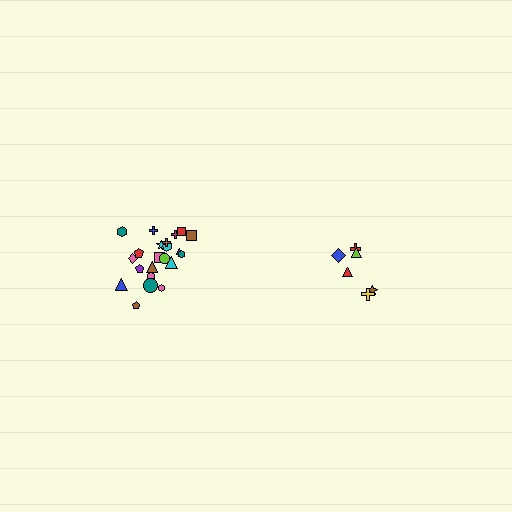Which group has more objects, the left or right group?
The left group.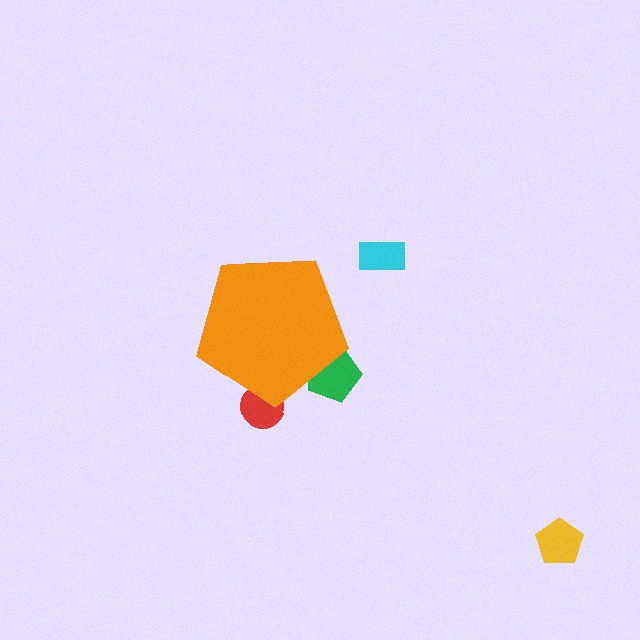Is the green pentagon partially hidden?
Yes, the green pentagon is partially hidden behind the orange pentagon.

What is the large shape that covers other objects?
An orange pentagon.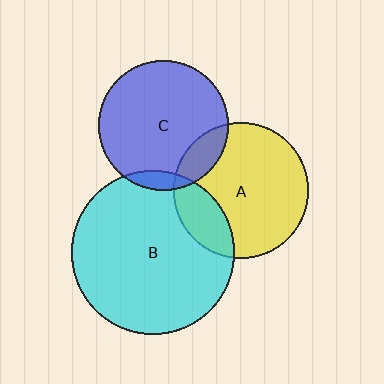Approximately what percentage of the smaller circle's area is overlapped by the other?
Approximately 20%.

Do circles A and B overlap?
Yes.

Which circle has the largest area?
Circle B (cyan).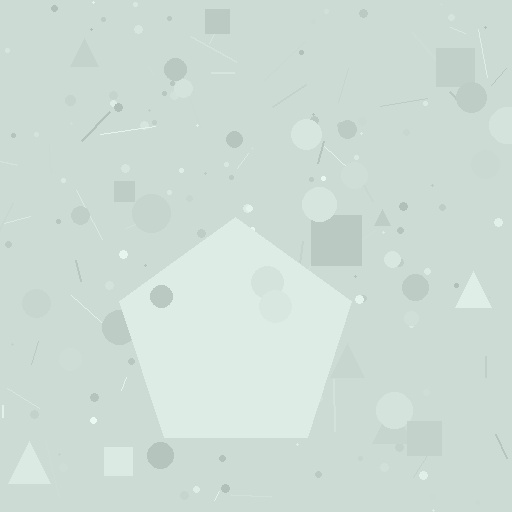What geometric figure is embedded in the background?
A pentagon is embedded in the background.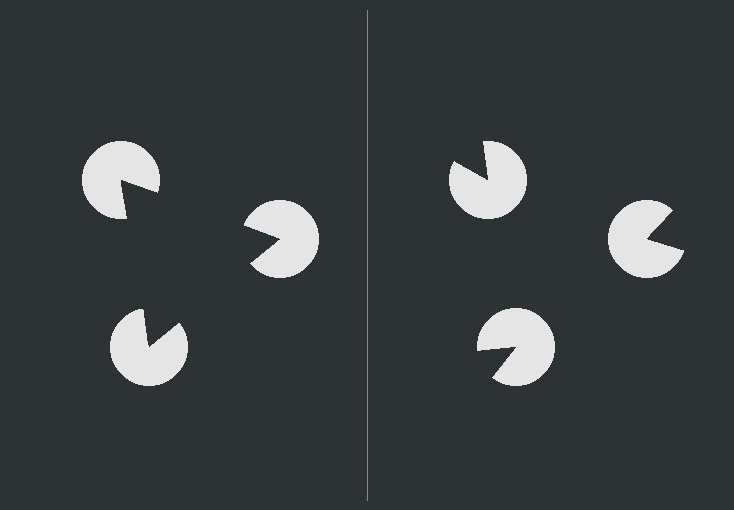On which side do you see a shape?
An illusory triangle appears on the left side. On the right side the wedge cuts are rotated, so no coherent shape forms.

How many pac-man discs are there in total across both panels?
6 — 3 on each side.